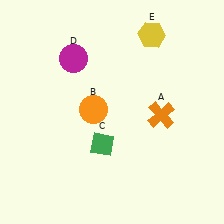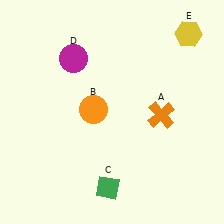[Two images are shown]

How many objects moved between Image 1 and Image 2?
2 objects moved between the two images.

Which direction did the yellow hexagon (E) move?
The yellow hexagon (E) moved right.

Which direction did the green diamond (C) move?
The green diamond (C) moved down.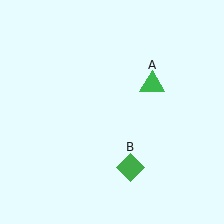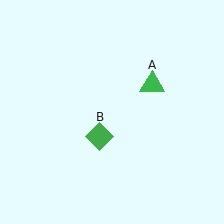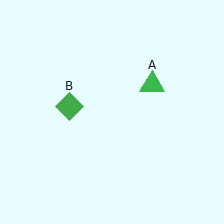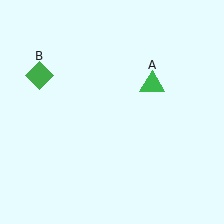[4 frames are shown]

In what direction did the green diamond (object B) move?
The green diamond (object B) moved up and to the left.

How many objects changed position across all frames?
1 object changed position: green diamond (object B).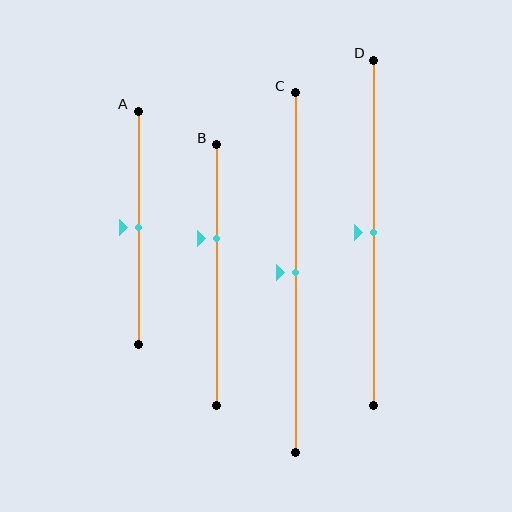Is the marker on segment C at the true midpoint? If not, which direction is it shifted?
Yes, the marker on segment C is at the true midpoint.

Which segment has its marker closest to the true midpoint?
Segment A has its marker closest to the true midpoint.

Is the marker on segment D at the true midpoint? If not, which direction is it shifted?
Yes, the marker on segment D is at the true midpoint.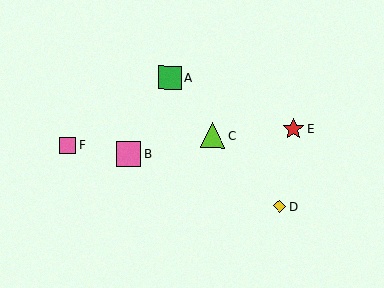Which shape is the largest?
The lime triangle (labeled C) is the largest.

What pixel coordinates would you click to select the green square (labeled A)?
Click at (170, 77) to select the green square A.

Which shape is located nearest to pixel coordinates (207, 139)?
The lime triangle (labeled C) at (213, 136) is nearest to that location.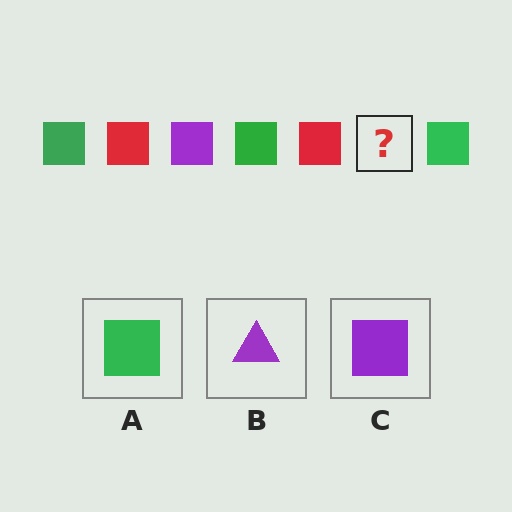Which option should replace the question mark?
Option C.